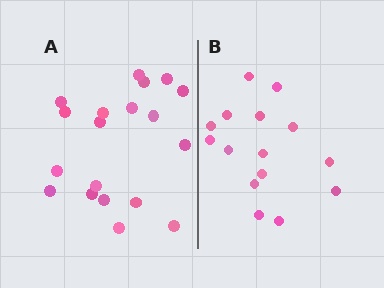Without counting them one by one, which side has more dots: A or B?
Region A (the left region) has more dots.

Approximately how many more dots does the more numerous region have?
Region A has about 4 more dots than region B.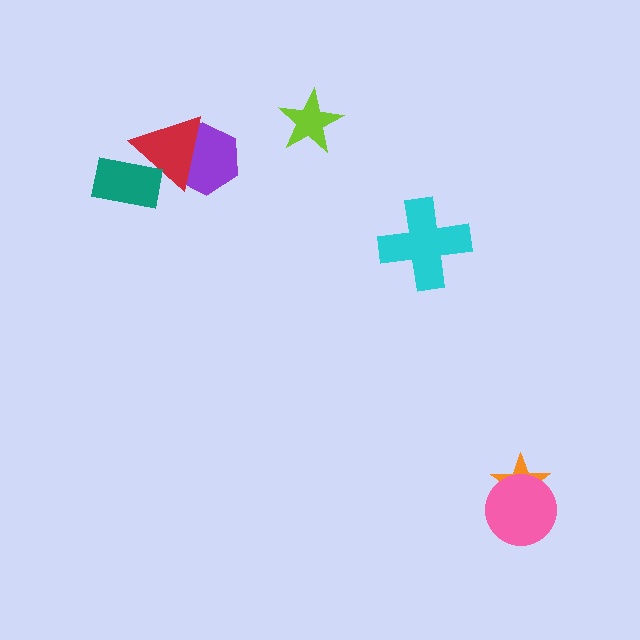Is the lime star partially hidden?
No, no other shape covers it.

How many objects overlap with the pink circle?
1 object overlaps with the pink circle.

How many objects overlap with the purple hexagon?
1 object overlaps with the purple hexagon.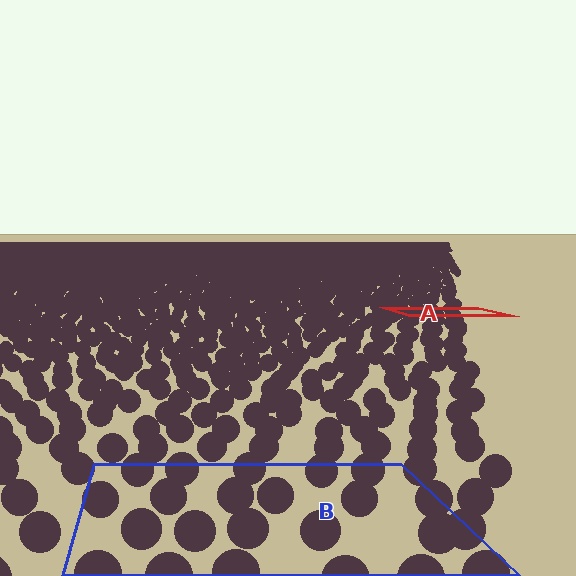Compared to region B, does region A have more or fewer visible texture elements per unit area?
Region A has more texture elements per unit area — they are packed more densely because it is farther away.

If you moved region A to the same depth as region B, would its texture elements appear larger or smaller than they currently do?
They would appear larger. At a closer depth, the same texture elements are projected at a bigger on-screen size.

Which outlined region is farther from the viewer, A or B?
Region A is farther from the viewer — the texture elements inside it appear smaller and more densely packed.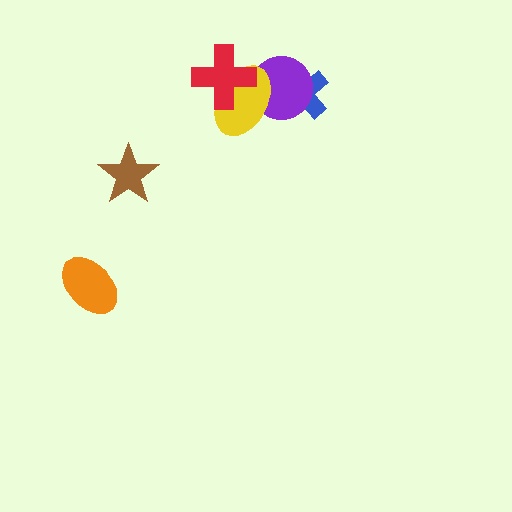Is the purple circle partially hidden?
Yes, it is partially covered by another shape.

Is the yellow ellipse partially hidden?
Yes, it is partially covered by another shape.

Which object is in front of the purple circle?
The yellow ellipse is in front of the purple circle.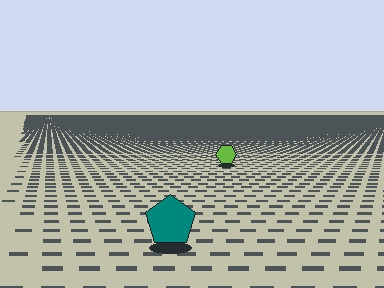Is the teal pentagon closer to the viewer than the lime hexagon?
Yes. The teal pentagon is closer — you can tell from the texture gradient: the ground texture is coarser near it.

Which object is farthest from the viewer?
The lime hexagon is farthest from the viewer. It appears smaller and the ground texture around it is denser.